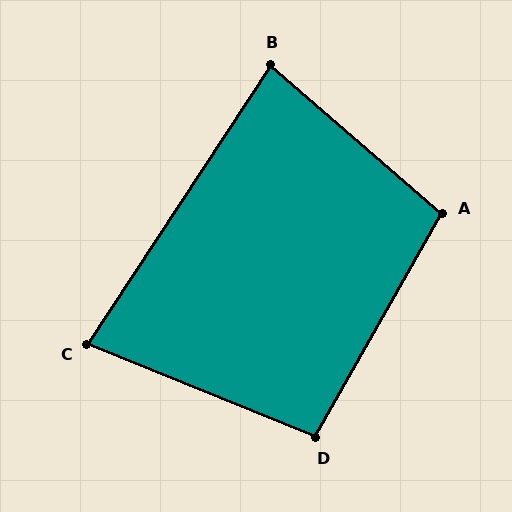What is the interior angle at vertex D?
Approximately 97 degrees (obtuse).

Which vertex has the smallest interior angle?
C, at approximately 79 degrees.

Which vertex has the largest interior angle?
A, at approximately 101 degrees.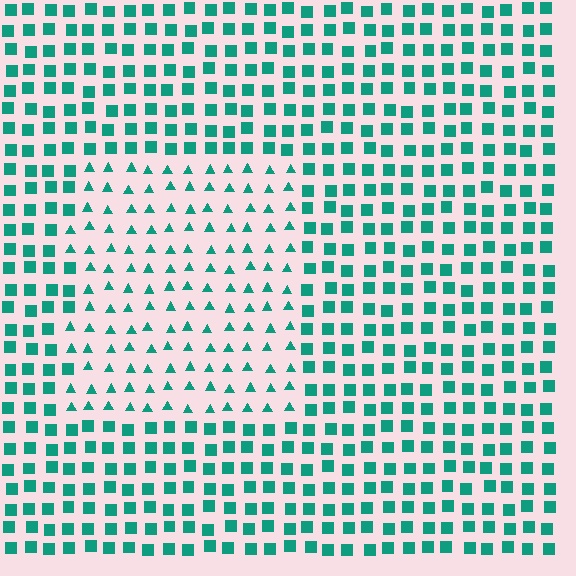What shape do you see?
I see a rectangle.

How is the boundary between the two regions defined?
The boundary is defined by a change in element shape: triangles inside vs. squares outside. All elements share the same color and spacing.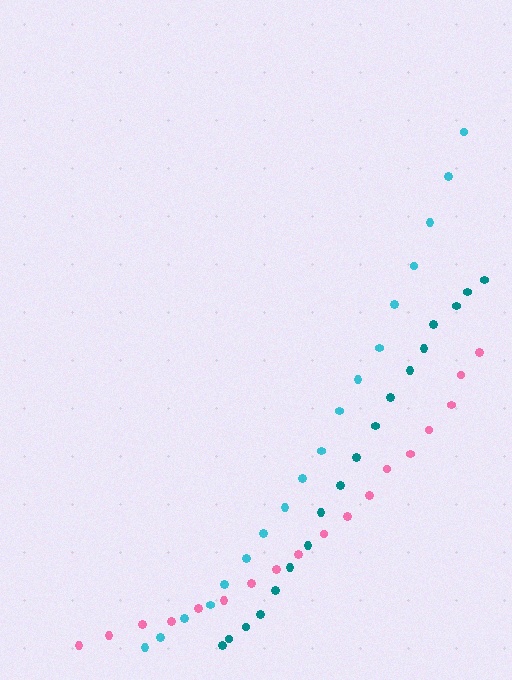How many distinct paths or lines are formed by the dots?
There are 3 distinct paths.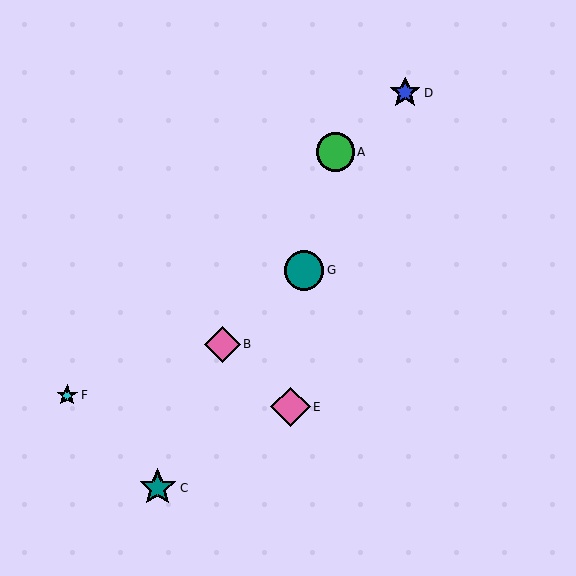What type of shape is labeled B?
Shape B is a pink diamond.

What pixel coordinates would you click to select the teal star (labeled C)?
Click at (158, 488) to select the teal star C.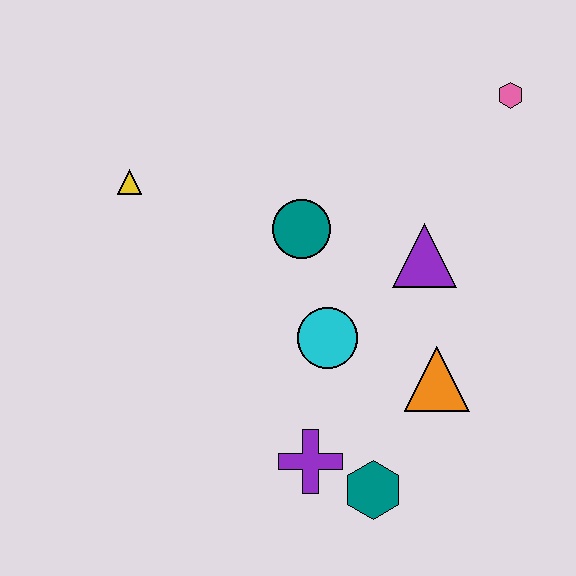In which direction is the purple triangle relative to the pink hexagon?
The purple triangle is below the pink hexagon.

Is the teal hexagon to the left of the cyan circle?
No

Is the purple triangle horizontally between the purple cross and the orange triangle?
Yes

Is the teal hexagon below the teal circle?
Yes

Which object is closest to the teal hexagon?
The purple cross is closest to the teal hexagon.